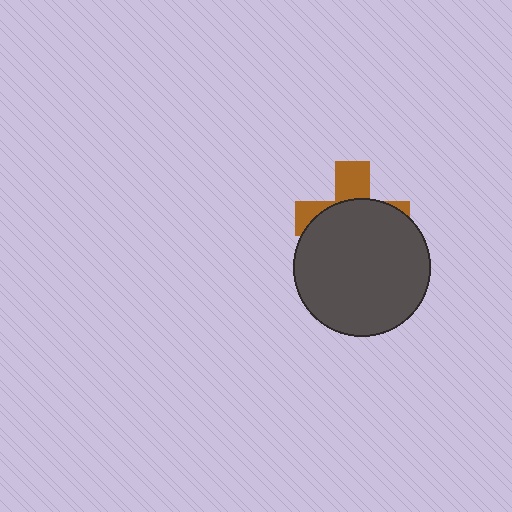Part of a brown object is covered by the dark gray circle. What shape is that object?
It is a cross.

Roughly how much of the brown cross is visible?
A small part of it is visible (roughly 32%).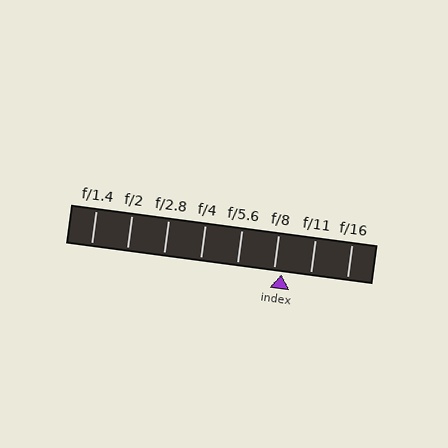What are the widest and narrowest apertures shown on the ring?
The widest aperture shown is f/1.4 and the narrowest is f/16.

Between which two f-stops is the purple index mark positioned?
The index mark is between f/8 and f/11.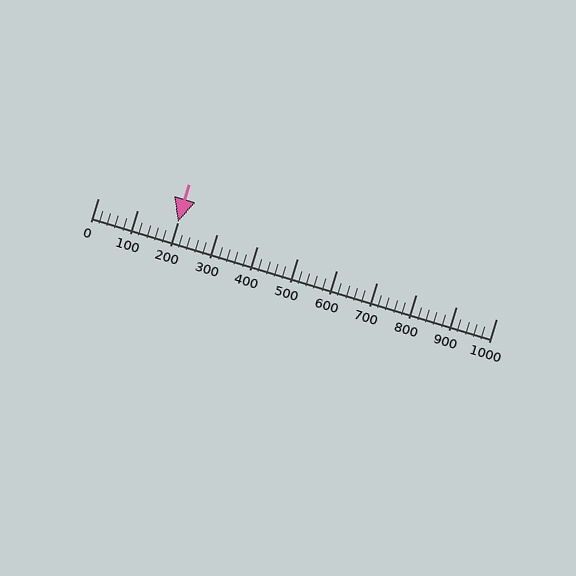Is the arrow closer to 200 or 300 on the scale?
The arrow is closer to 200.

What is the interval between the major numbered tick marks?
The major tick marks are spaced 100 units apart.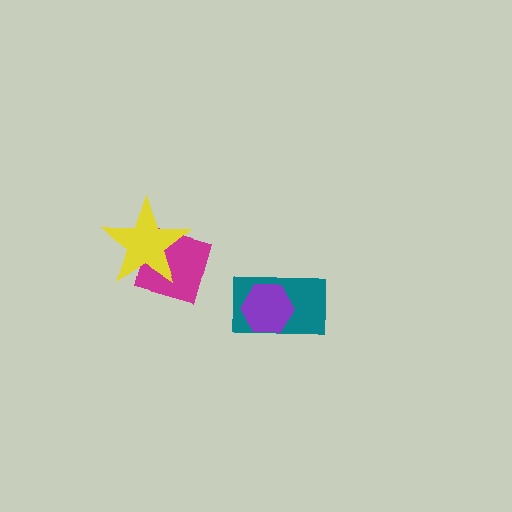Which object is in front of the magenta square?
The yellow star is in front of the magenta square.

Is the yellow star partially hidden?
No, no other shape covers it.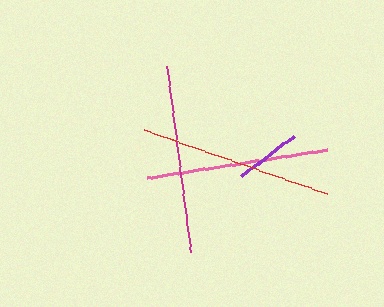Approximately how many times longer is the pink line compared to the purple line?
The pink line is approximately 2.8 times the length of the purple line.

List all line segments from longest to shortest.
From longest to shortest: red, magenta, pink, purple.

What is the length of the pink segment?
The pink segment is approximately 183 pixels long.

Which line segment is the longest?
The red line is the longest at approximately 194 pixels.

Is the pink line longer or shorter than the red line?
The red line is longer than the pink line.